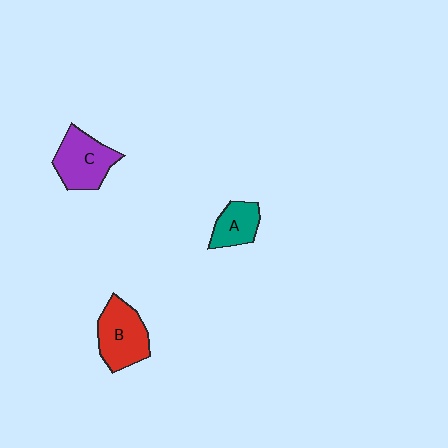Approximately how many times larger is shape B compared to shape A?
Approximately 1.6 times.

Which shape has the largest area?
Shape B (red).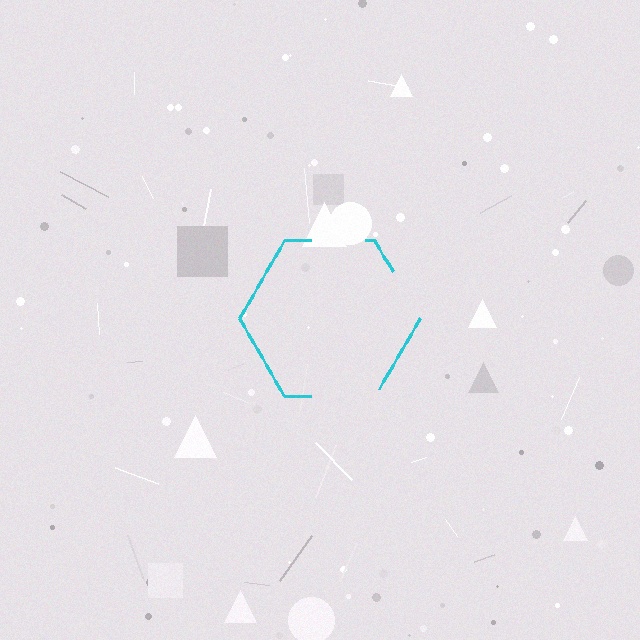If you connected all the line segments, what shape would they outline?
They would outline a hexagon.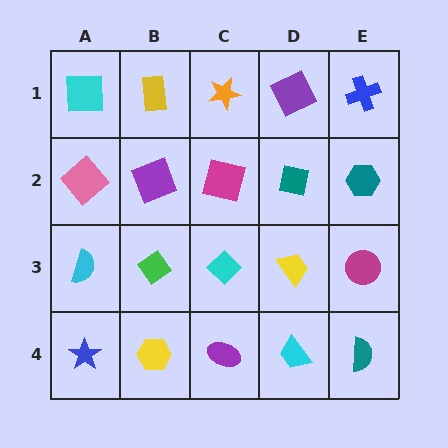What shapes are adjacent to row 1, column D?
A teal square (row 2, column D), an orange star (row 1, column C), a blue cross (row 1, column E).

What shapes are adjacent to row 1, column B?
A purple square (row 2, column B), a cyan square (row 1, column A), an orange star (row 1, column C).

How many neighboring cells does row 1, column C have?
3.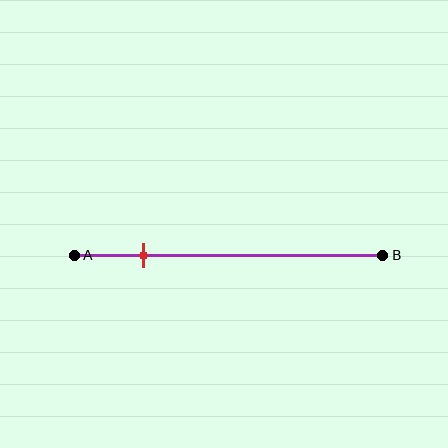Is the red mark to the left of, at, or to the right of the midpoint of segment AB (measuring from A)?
The red mark is to the left of the midpoint of segment AB.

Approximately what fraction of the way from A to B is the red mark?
The red mark is approximately 20% of the way from A to B.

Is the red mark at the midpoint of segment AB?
No, the mark is at about 20% from A, not at the 50% midpoint.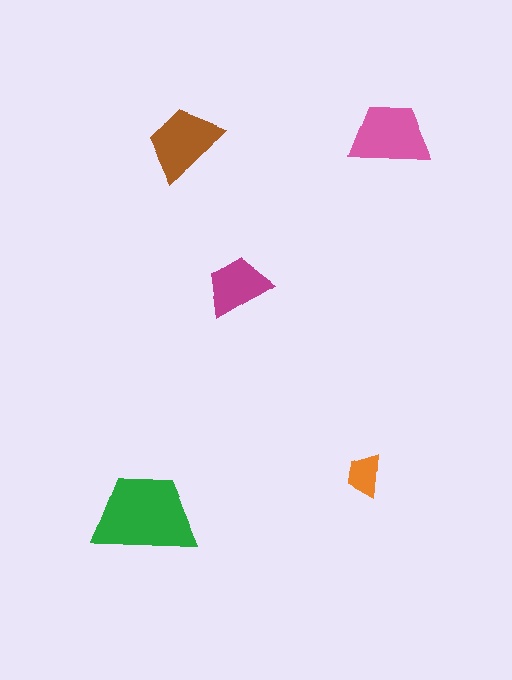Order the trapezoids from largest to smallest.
the green one, the pink one, the brown one, the magenta one, the orange one.